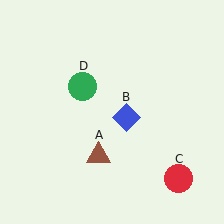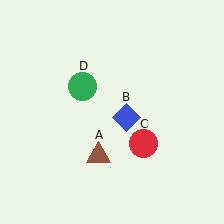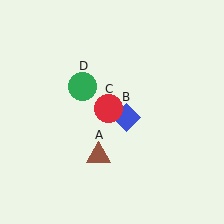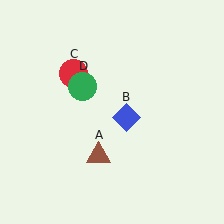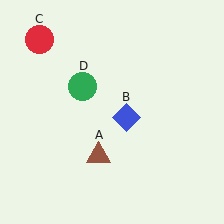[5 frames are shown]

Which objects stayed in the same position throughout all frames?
Brown triangle (object A) and blue diamond (object B) and green circle (object D) remained stationary.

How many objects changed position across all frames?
1 object changed position: red circle (object C).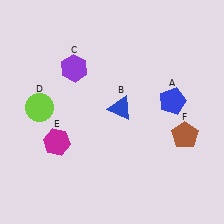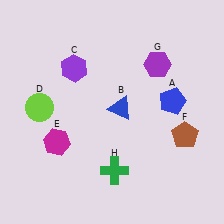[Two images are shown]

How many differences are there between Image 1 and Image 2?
There are 2 differences between the two images.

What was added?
A purple hexagon (G), a green cross (H) were added in Image 2.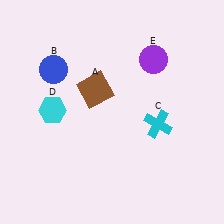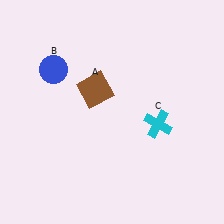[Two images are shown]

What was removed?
The cyan hexagon (D), the purple circle (E) were removed in Image 2.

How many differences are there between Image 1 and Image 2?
There are 2 differences between the two images.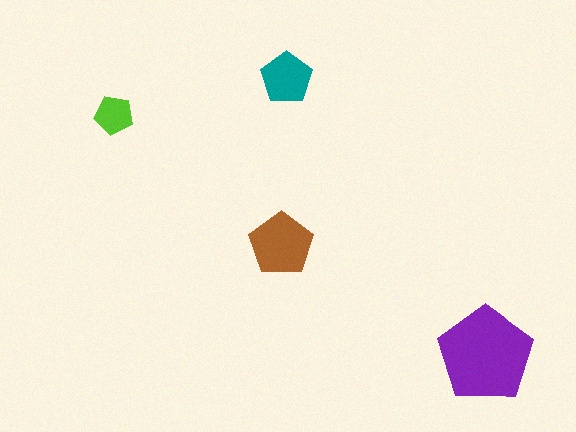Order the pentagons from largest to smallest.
the purple one, the brown one, the teal one, the lime one.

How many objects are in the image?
There are 4 objects in the image.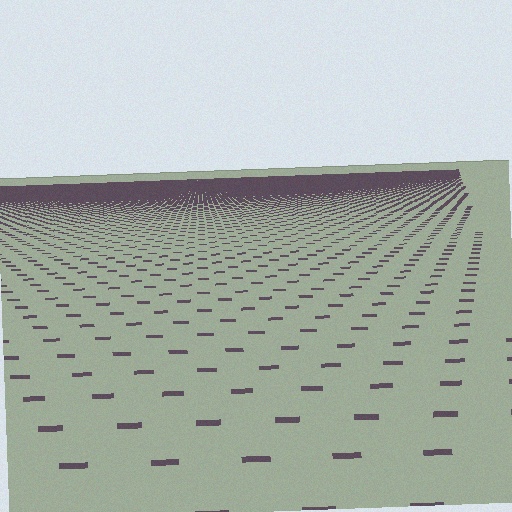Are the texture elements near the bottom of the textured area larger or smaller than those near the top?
Larger. Near the bottom, elements are closer to the viewer and appear at a bigger on-screen size.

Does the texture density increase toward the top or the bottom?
Density increases toward the top.